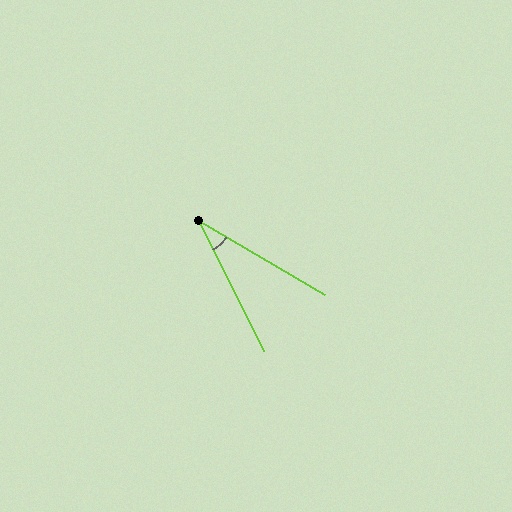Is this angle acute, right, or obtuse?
It is acute.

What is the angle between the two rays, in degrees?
Approximately 33 degrees.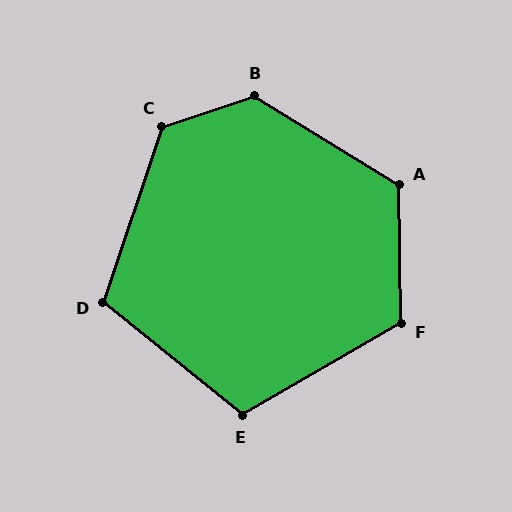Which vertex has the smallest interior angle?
D, at approximately 110 degrees.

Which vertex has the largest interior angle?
B, at approximately 130 degrees.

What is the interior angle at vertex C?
Approximately 127 degrees (obtuse).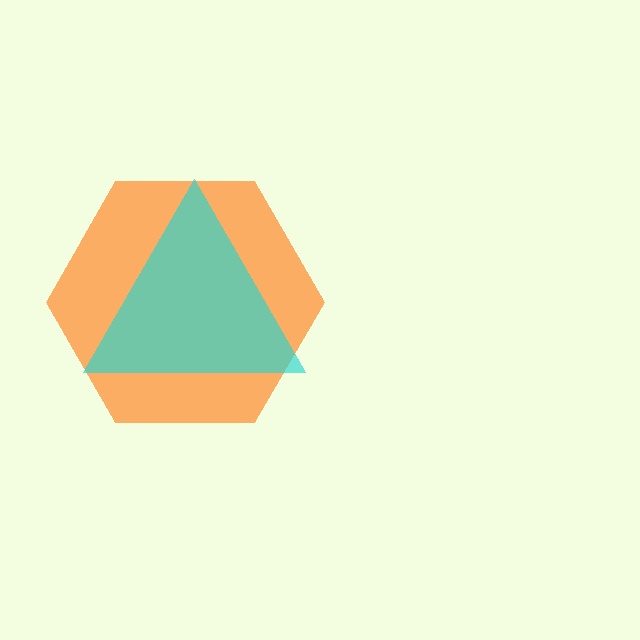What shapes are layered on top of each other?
The layered shapes are: an orange hexagon, a cyan triangle.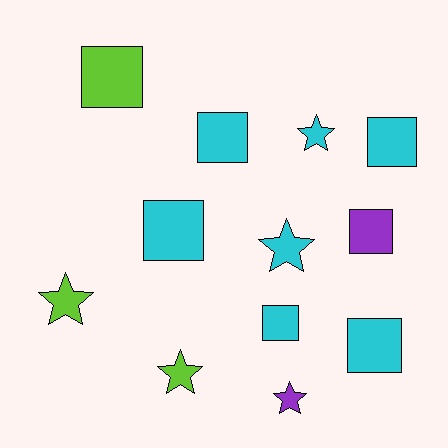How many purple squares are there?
There is 1 purple square.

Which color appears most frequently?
Cyan, with 7 objects.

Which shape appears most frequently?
Square, with 7 objects.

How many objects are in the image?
There are 12 objects.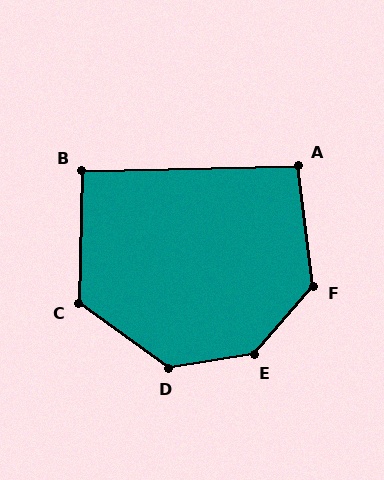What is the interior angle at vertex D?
Approximately 135 degrees (obtuse).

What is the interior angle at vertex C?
Approximately 124 degrees (obtuse).